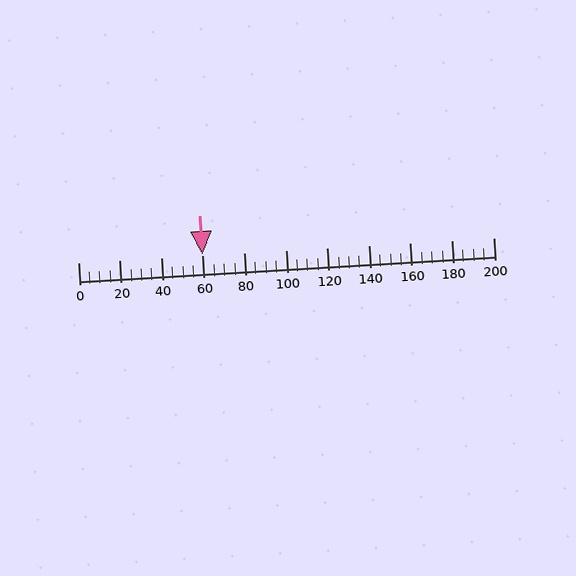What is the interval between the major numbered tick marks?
The major tick marks are spaced 20 units apart.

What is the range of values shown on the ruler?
The ruler shows values from 0 to 200.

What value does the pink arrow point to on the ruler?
The pink arrow points to approximately 60.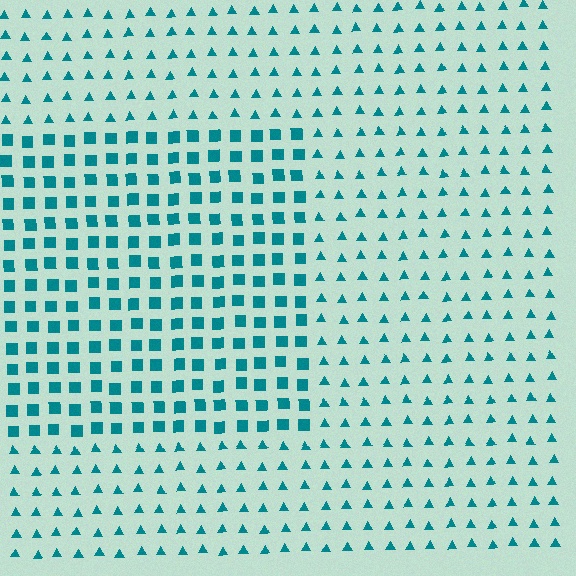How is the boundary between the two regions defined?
The boundary is defined by a change in element shape: squares inside vs. triangles outside. All elements share the same color and spacing.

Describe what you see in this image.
The image is filled with small teal elements arranged in a uniform grid. A rectangle-shaped region contains squares, while the surrounding area contains triangles. The boundary is defined purely by the change in element shape.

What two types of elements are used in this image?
The image uses squares inside the rectangle region and triangles outside it.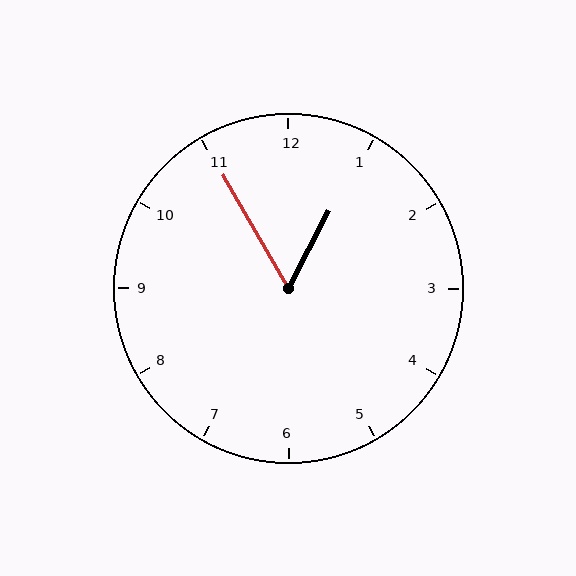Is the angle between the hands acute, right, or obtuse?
It is acute.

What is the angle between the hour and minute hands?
Approximately 58 degrees.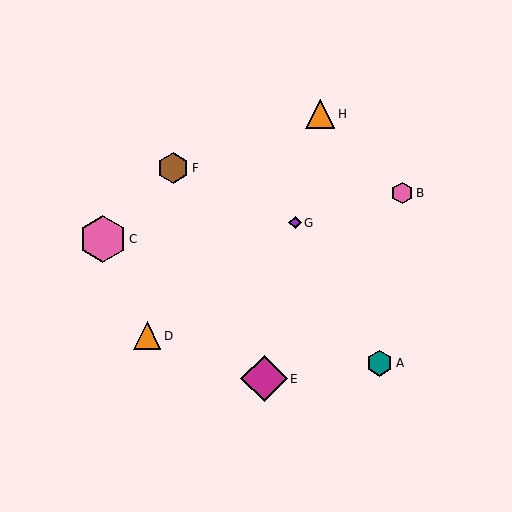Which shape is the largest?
The pink hexagon (labeled C) is the largest.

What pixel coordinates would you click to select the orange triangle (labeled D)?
Click at (147, 336) to select the orange triangle D.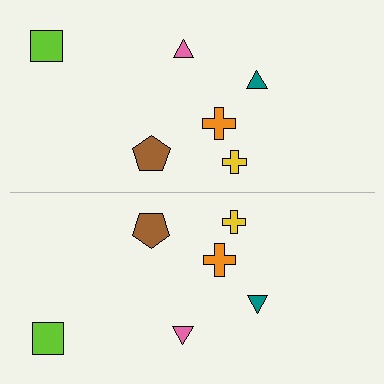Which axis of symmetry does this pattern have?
The pattern has a horizontal axis of symmetry running through the center of the image.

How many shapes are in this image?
There are 12 shapes in this image.